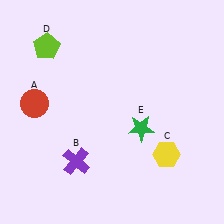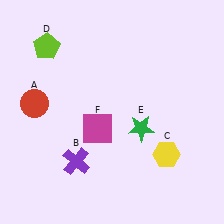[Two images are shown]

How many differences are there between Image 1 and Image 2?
There is 1 difference between the two images.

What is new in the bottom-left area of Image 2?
A magenta square (F) was added in the bottom-left area of Image 2.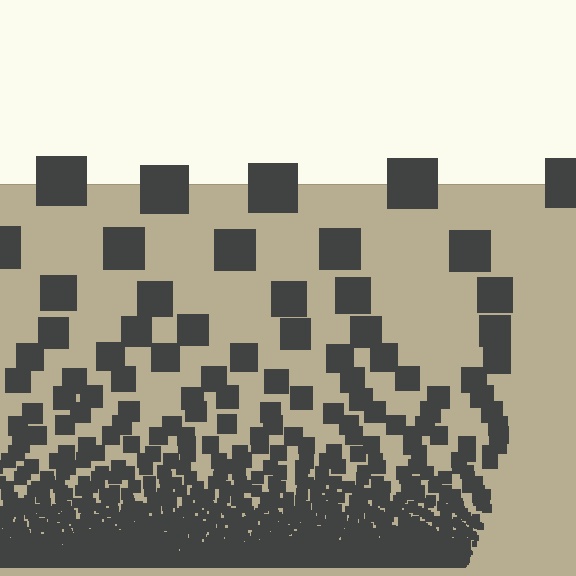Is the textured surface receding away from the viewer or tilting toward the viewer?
The surface appears to tilt toward the viewer. Texture elements get larger and sparser toward the top.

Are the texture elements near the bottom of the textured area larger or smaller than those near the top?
Smaller. The gradient is inverted — elements near the bottom are smaller and denser.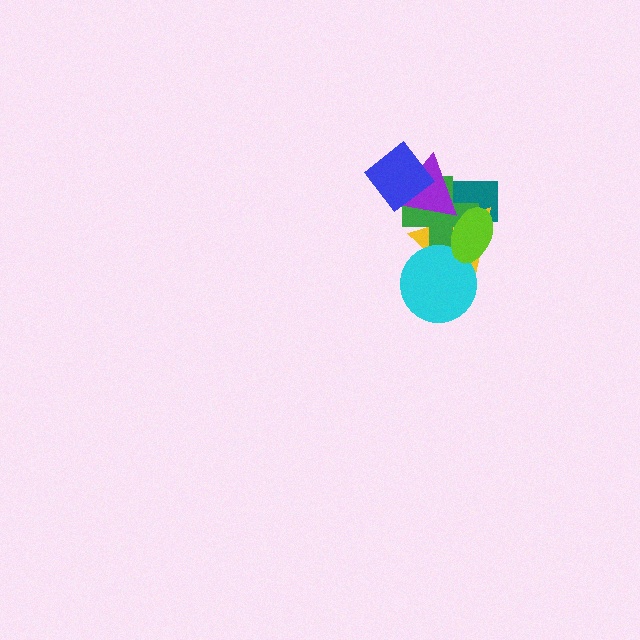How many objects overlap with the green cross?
5 objects overlap with the green cross.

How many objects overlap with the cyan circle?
2 objects overlap with the cyan circle.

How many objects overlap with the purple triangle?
4 objects overlap with the purple triangle.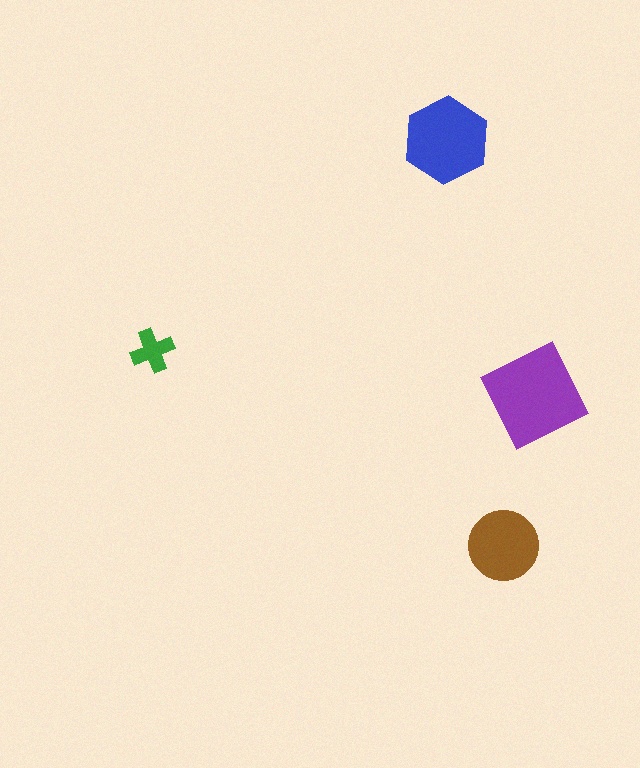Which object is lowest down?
The brown circle is bottommost.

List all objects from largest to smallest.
The purple diamond, the blue hexagon, the brown circle, the green cross.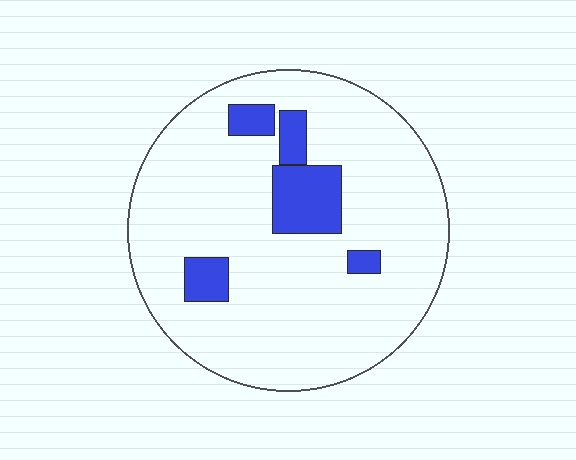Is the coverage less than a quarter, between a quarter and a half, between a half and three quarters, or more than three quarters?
Less than a quarter.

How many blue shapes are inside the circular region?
5.